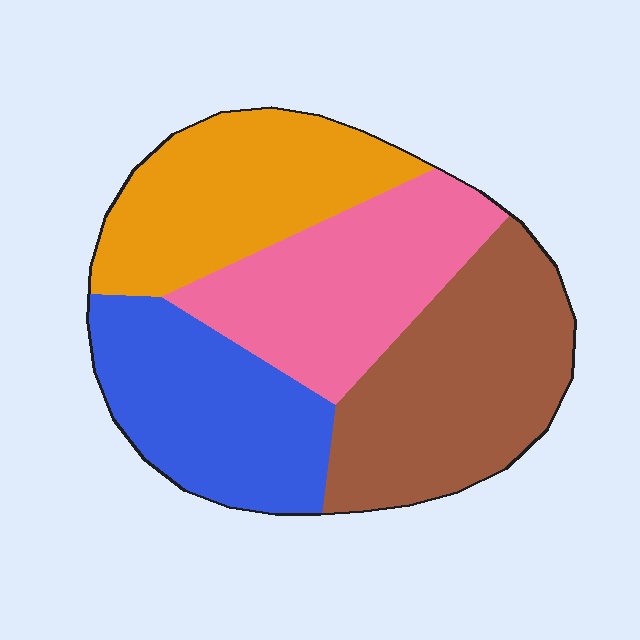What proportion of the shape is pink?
Pink covers 24% of the shape.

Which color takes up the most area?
Brown, at roughly 30%.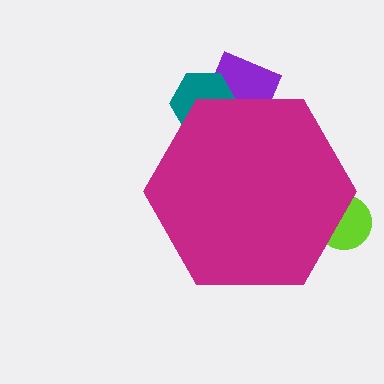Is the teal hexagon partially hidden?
Yes, the teal hexagon is partially hidden behind the magenta hexagon.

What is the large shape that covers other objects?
A magenta hexagon.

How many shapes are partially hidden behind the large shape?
3 shapes are partially hidden.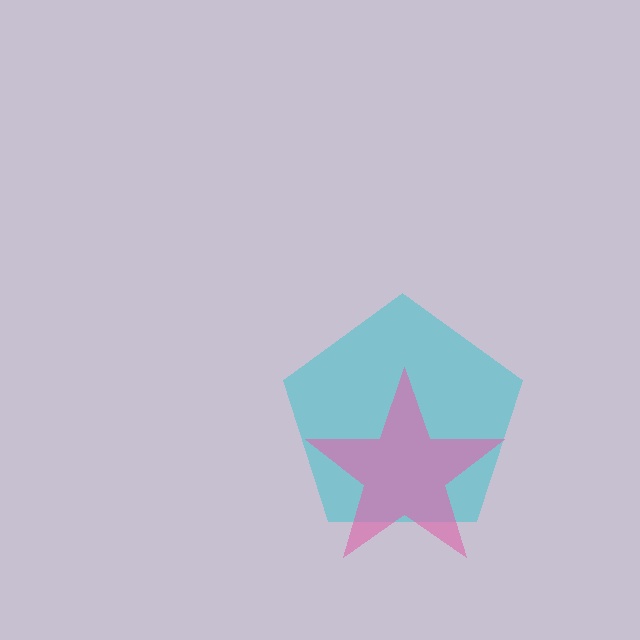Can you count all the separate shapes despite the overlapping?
Yes, there are 2 separate shapes.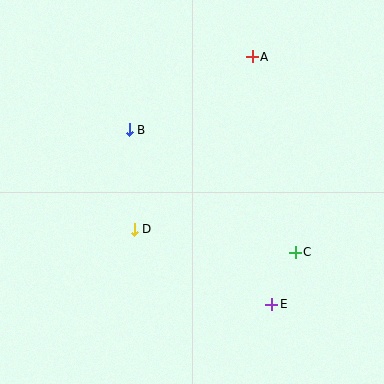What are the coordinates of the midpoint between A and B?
The midpoint between A and B is at (191, 93).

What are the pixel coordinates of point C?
Point C is at (295, 252).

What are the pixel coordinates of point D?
Point D is at (134, 229).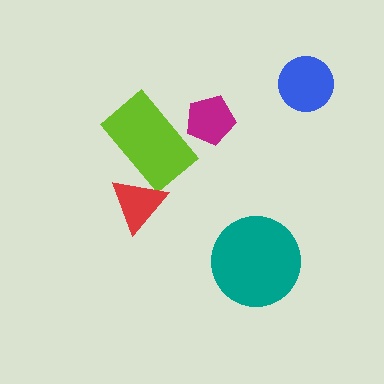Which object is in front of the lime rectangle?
The red triangle is in front of the lime rectangle.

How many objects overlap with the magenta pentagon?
0 objects overlap with the magenta pentagon.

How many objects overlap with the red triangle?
1 object overlaps with the red triangle.